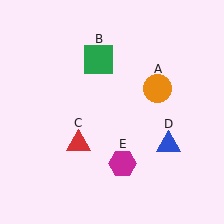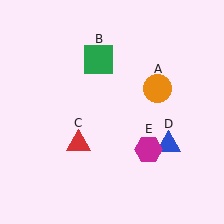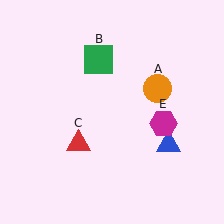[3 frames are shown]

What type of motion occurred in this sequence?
The magenta hexagon (object E) rotated counterclockwise around the center of the scene.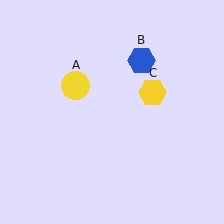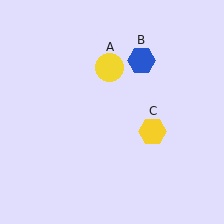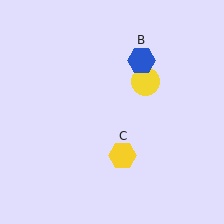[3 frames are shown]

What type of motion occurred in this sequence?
The yellow circle (object A), yellow hexagon (object C) rotated clockwise around the center of the scene.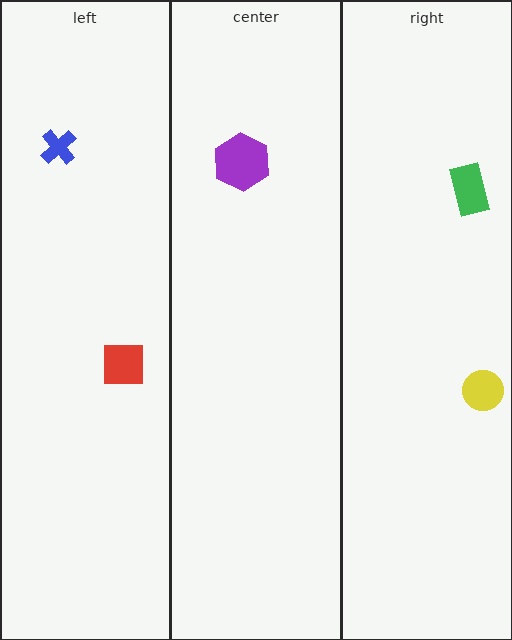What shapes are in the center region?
The purple hexagon.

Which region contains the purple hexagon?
The center region.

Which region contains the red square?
The left region.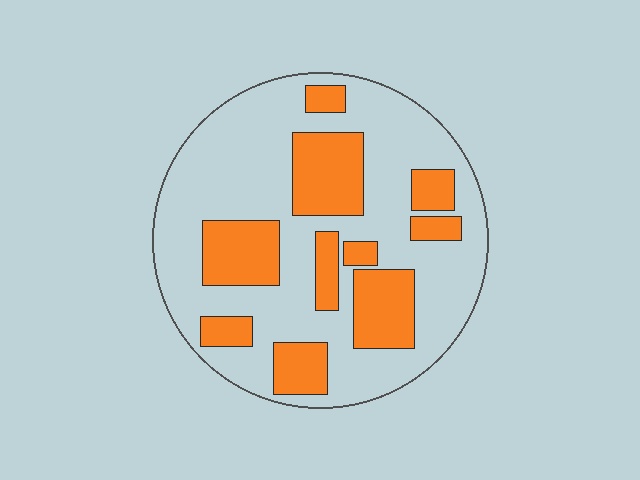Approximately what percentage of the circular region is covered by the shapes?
Approximately 30%.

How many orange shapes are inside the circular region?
10.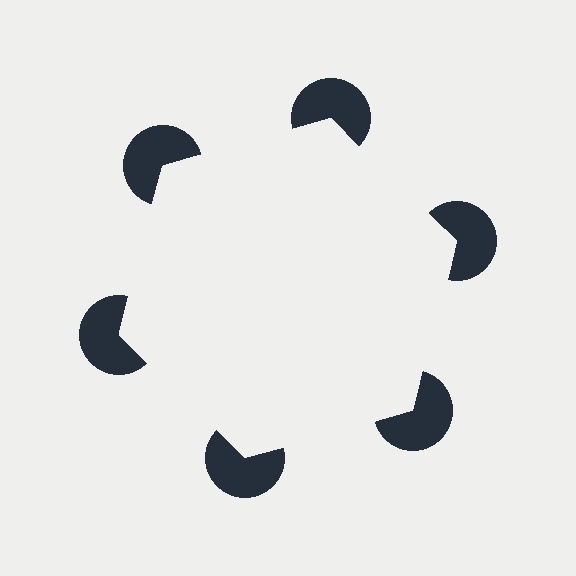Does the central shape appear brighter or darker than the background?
It typically appears slightly brighter than the background, even though no actual brightness change is drawn.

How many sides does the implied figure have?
6 sides.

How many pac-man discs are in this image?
There are 6 — one at each vertex of the illusory hexagon.